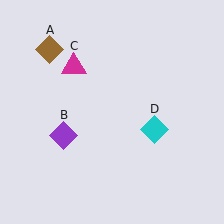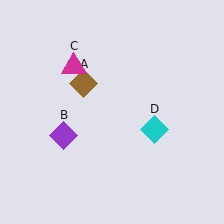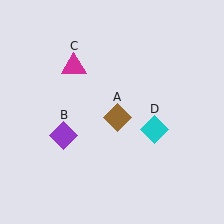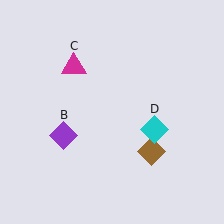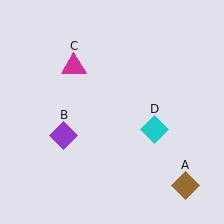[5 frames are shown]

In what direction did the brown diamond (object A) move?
The brown diamond (object A) moved down and to the right.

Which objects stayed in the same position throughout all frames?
Purple diamond (object B) and magenta triangle (object C) and cyan diamond (object D) remained stationary.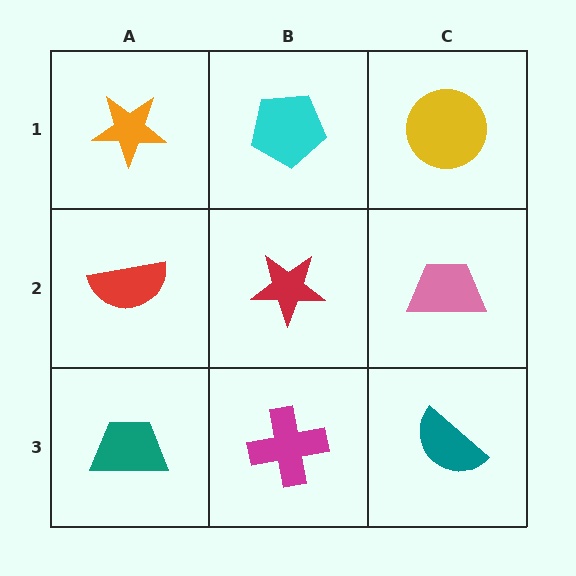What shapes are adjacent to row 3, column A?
A red semicircle (row 2, column A), a magenta cross (row 3, column B).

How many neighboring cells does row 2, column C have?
3.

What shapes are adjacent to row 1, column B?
A red star (row 2, column B), an orange star (row 1, column A), a yellow circle (row 1, column C).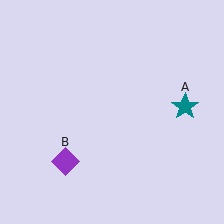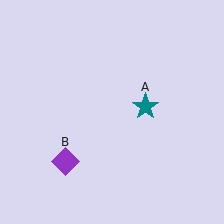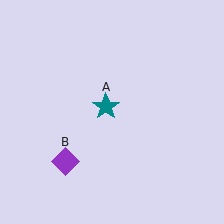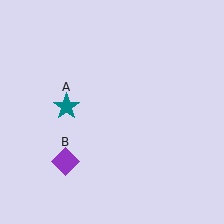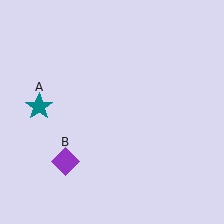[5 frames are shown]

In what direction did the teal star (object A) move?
The teal star (object A) moved left.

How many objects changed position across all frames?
1 object changed position: teal star (object A).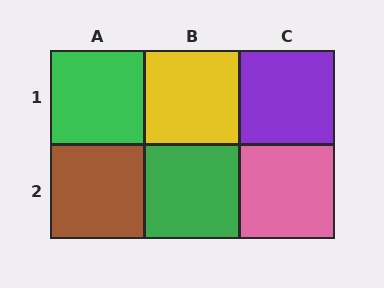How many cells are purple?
1 cell is purple.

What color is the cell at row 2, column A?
Brown.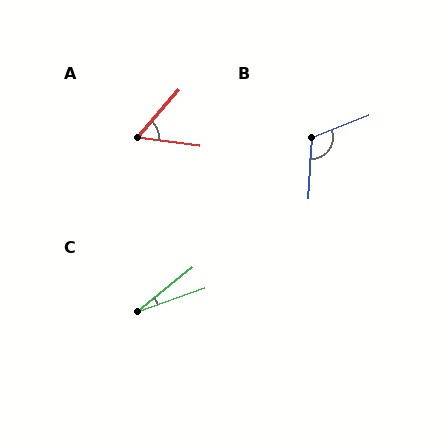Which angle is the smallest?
C, at approximately 19 degrees.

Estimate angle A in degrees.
Approximately 57 degrees.